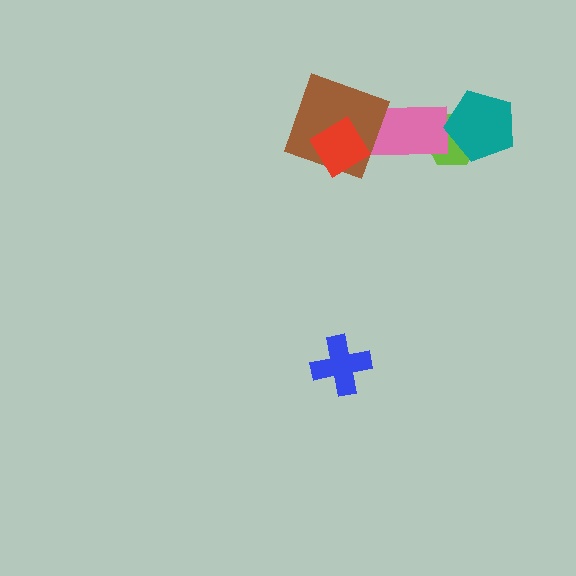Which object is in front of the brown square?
The red diamond is in front of the brown square.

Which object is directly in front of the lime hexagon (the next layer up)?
The pink rectangle is directly in front of the lime hexagon.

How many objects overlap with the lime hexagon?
2 objects overlap with the lime hexagon.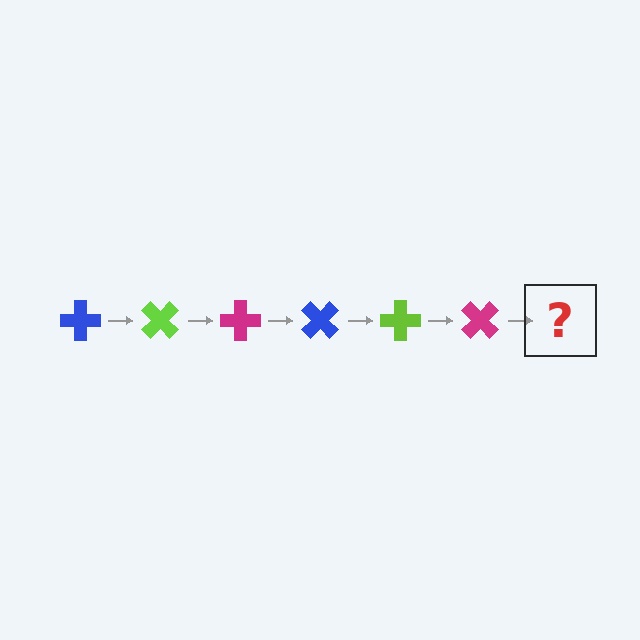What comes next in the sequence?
The next element should be a blue cross, rotated 270 degrees from the start.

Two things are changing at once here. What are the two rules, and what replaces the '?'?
The two rules are that it rotates 45 degrees each step and the color cycles through blue, lime, and magenta. The '?' should be a blue cross, rotated 270 degrees from the start.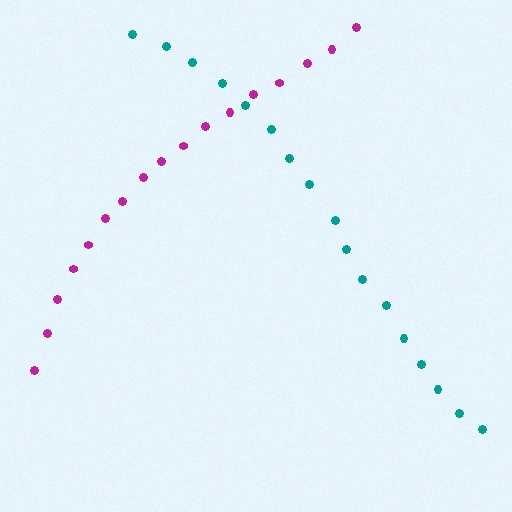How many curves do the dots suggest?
There are 2 distinct paths.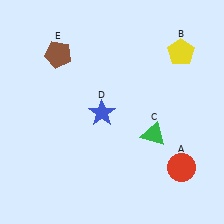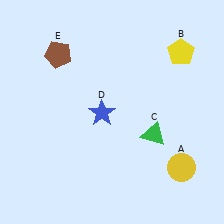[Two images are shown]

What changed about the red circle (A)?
In Image 1, A is red. In Image 2, it changed to yellow.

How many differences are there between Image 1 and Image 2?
There is 1 difference between the two images.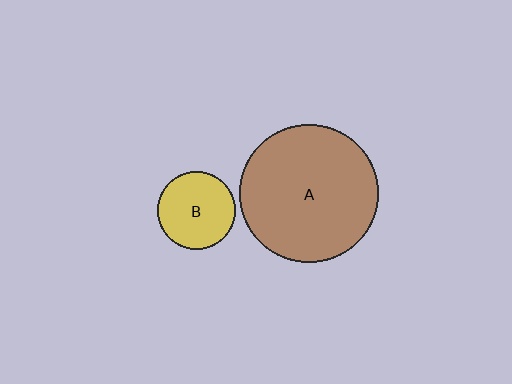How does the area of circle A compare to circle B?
Approximately 3.2 times.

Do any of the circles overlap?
No, none of the circles overlap.